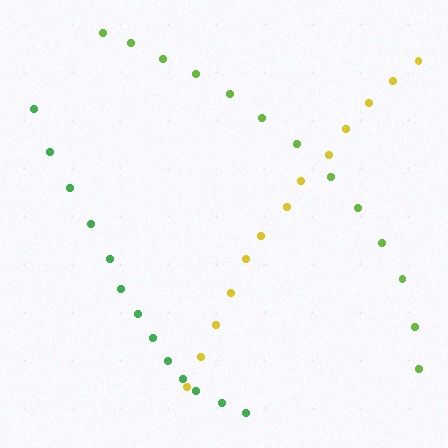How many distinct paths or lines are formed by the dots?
There are 3 distinct paths.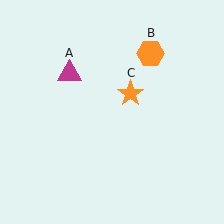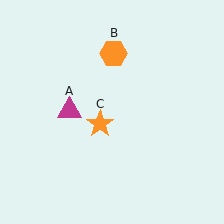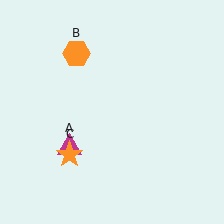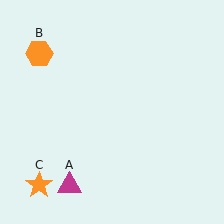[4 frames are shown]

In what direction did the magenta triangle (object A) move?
The magenta triangle (object A) moved down.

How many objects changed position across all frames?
3 objects changed position: magenta triangle (object A), orange hexagon (object B), orange star (object C).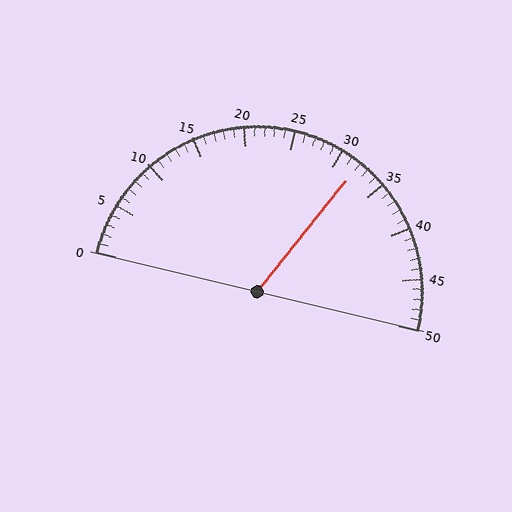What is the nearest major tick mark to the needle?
The nearest major tick mark is 30.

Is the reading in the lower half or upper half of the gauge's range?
The reading is in the upper half of the range (0 to 50).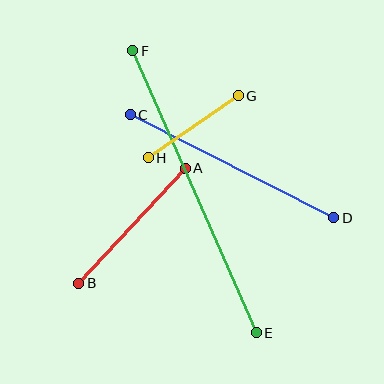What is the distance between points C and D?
The distance is approximately 228 pixels.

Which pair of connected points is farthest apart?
Points E and F are farthest apart.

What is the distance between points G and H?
The distance is approximately 109 pixels.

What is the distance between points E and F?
The distance is approximately 308 pixels.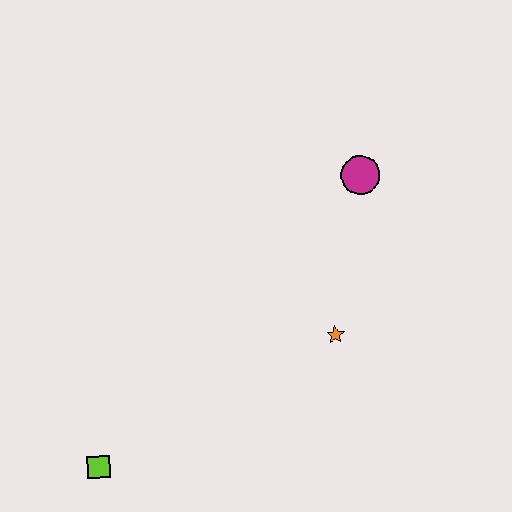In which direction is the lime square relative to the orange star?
The lime square is to the left of the orange star.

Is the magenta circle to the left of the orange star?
No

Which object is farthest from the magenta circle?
The lime square is farthest from the magenta circle.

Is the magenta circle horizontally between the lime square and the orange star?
No